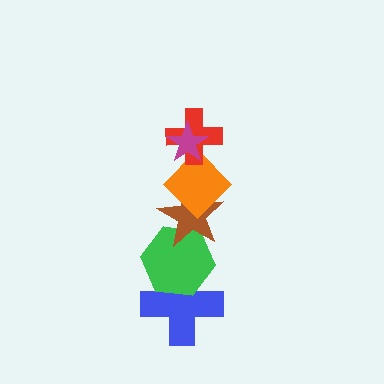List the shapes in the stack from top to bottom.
From top to bottom: the magenta star, the red cross, the orange diamond, the brown star, the green hexagon, the blue cross.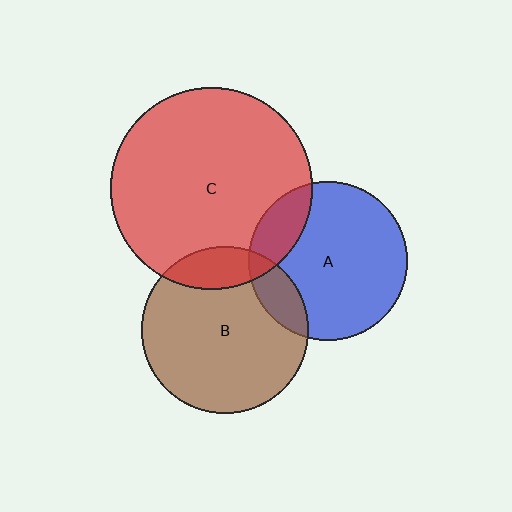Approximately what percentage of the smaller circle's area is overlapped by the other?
Approximately 15%.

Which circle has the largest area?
Circle C (red).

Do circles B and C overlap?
Yes.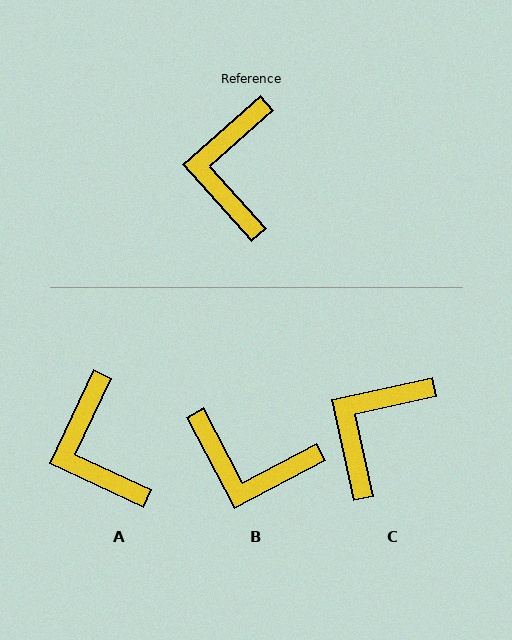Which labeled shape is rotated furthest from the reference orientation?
B, about 76 degrees away.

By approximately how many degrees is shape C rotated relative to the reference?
Approximately 29 degrees clockwise.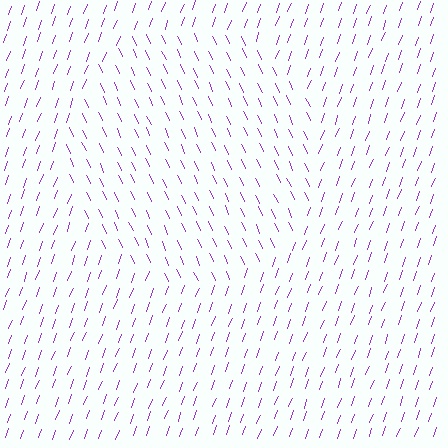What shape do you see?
I see a circle.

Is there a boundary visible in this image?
Yes, there is a texture boundary formed by a change in line orientation.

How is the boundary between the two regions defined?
The boundary is defined purely by a change in line orientation (approximately 45 degrees difference). All lines are the same color and thickness.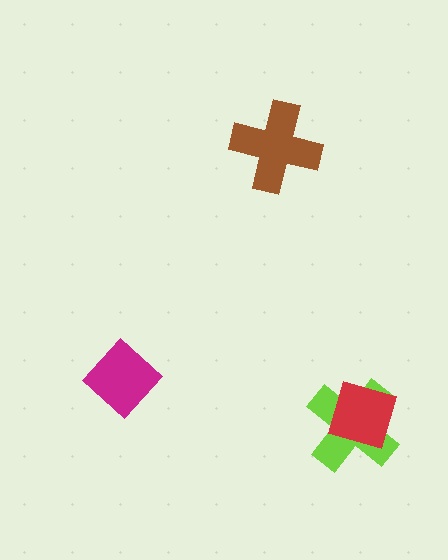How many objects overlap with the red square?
1 object overlaps with the red square.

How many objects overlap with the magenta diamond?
0 objects overlap with the magenta diamond.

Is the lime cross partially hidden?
Yes, it is partially covered by another shape.